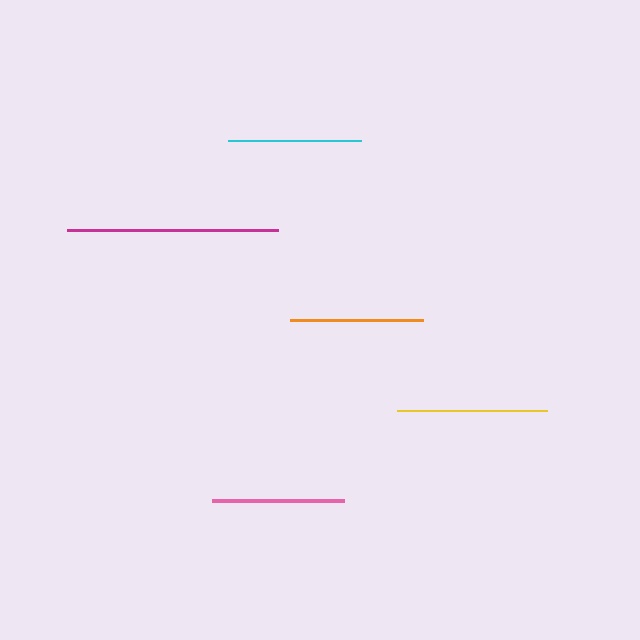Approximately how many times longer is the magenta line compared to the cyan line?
The magenta line is approximately 1.6 times the length of the cyan line.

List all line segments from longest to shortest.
From longest to shortest: magenta, yellow, cyan, orange, pink.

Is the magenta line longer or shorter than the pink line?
The magenta line is longer than the pink line.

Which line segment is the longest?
The magenta line is the longest at approximately 211 pixels.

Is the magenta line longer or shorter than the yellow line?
The magenta line is longer than the yellow line.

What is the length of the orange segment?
The orange segment is approximately 133 pixels long.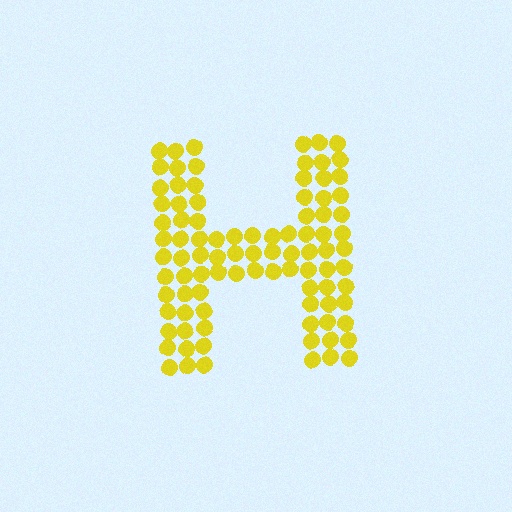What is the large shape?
The large shape is the letter H.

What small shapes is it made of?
It is made of small circles.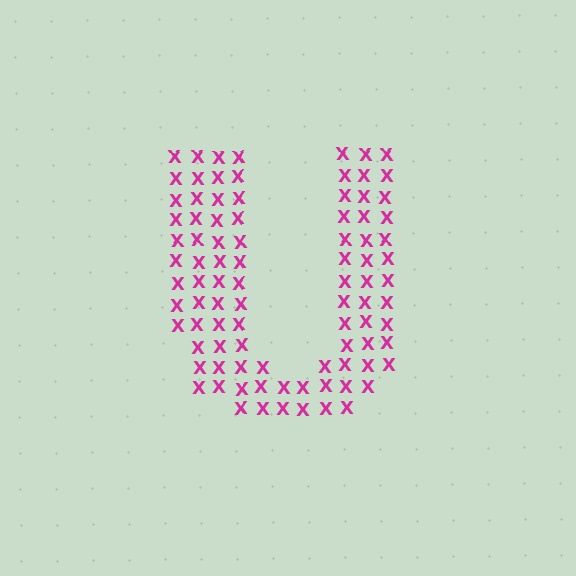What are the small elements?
The small elements are letter X's.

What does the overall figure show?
The overall figure shows the letter U.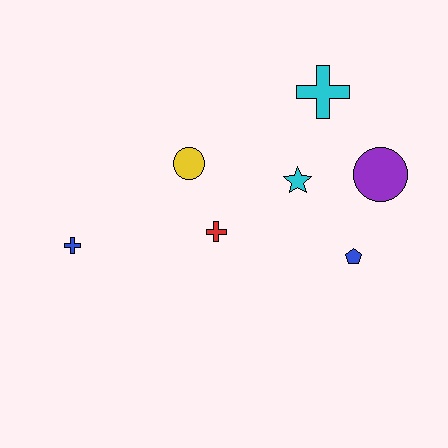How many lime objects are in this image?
There are no lime objects.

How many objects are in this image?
There are 7 objects.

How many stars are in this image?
There is 1 star.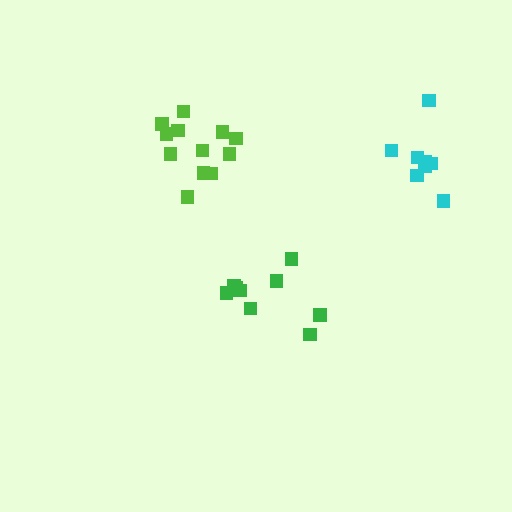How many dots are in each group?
Group 1: 9 dots, Group 2: 8 dots, Group 3: 12 dots (29 total).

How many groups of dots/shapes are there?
There are 3 groups.